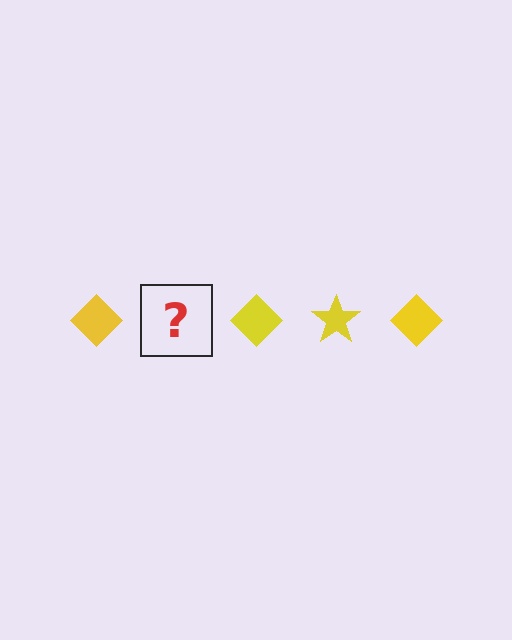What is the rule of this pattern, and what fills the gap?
The rule is that the pattern cycles through diamond, star shapes in yellow. The gap should be filled with a yellow star.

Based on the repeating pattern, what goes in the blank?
The blank should be a yellow star.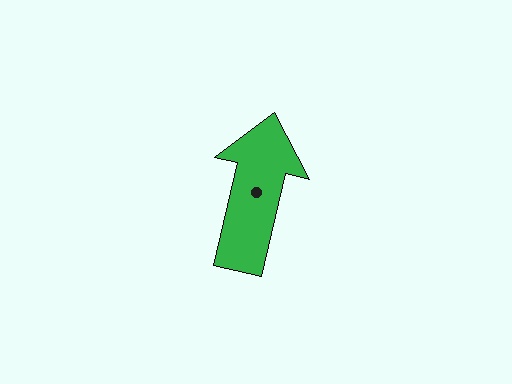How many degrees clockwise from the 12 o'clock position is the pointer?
Approximately 13 degrees.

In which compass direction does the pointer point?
North.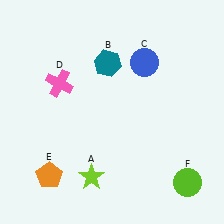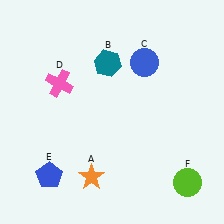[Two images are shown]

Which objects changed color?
A changed from lime to orange. E changed from orange to blue.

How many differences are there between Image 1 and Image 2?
There are 2 differences between the two images.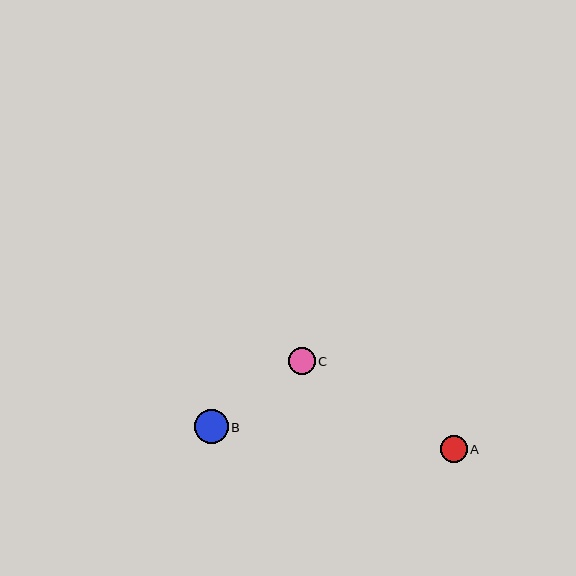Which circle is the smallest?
Circle C is the smallest with a size of approximately 27 pixels.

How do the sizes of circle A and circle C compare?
Circle A and circle C are approximately the same size.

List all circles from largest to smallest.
From largest to smallest: B, A, C.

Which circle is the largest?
Circle B is the largest with a size of approximately 34 pixels.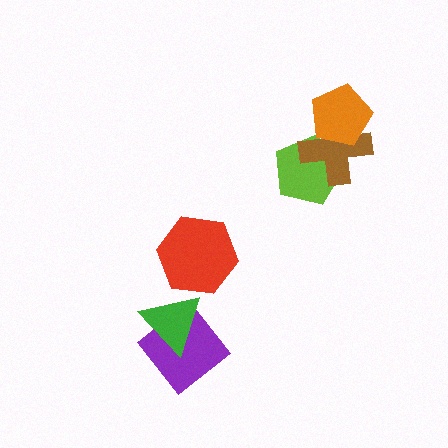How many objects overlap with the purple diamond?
1 object overlaps with the purple diamond.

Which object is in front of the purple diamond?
The green triangle is in front of the purple diamond.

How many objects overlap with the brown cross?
2 objects overlap with the brown cross.